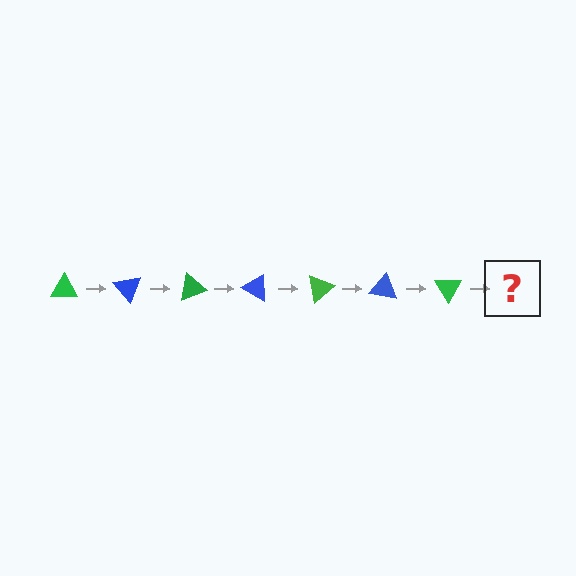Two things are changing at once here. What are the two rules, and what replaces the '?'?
The two rules are that it rotates 50 degrees each step and the color cycles through green and blue. The '?' should be a blue triangle, rotated 350 degrees from the start.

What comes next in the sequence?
The next element should be a blue triangle, rotated 350 degrees from the start.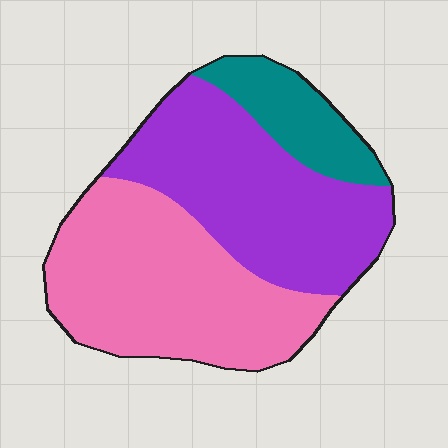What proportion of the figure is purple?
Purple takes up about two fifths (2/5) of the figure.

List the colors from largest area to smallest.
From largest to smallest: pink, purple, teal.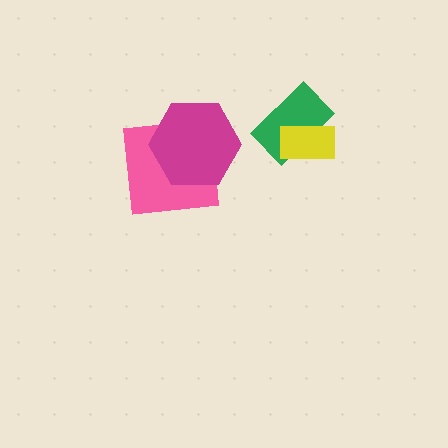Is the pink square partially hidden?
Yes, it is partially covered by another shape.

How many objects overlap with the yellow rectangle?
1 object overlaps with the yellow rectangle.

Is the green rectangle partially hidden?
Yes, it is partially covered by another shape.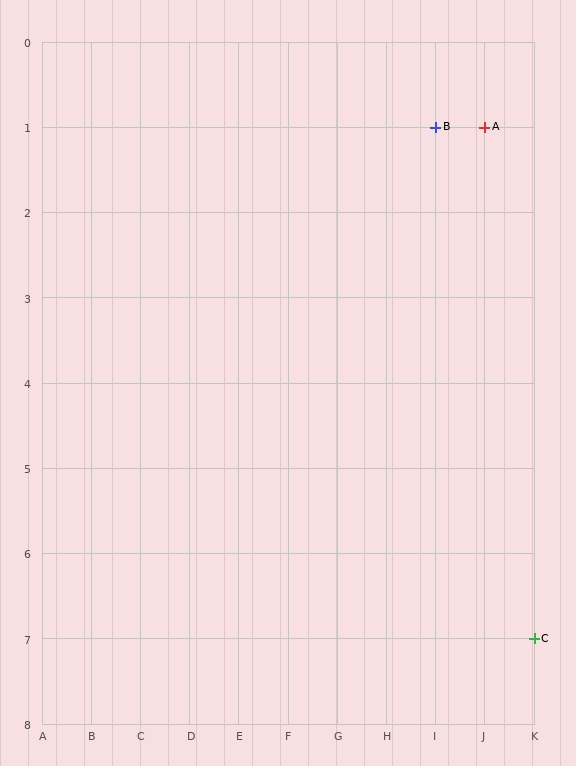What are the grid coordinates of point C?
Point C is at grid coordinates (K, 7).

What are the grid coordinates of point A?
Point A is at grid coordinates (J, 1).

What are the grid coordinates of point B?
Point B is at grid coordinates (I, 1).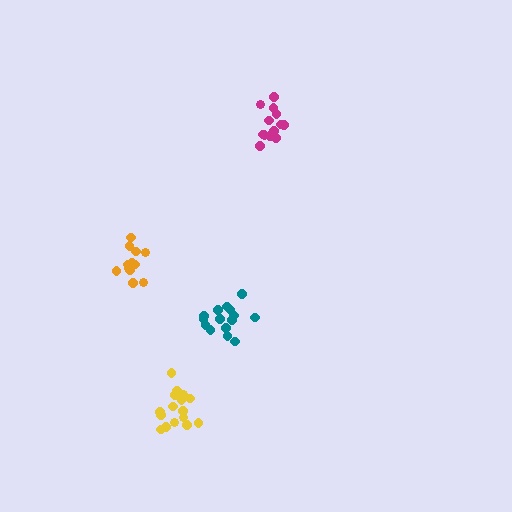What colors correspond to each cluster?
The clusters are colored: teal, magenta, yellow, orange.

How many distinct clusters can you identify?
There are 4 distinct clusters.